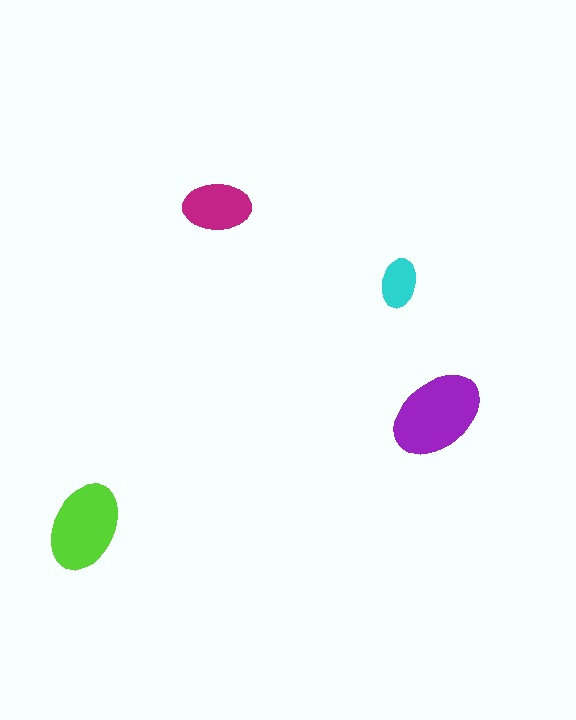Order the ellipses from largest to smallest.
the purple one, the lime one, the magenta one, the cyan one.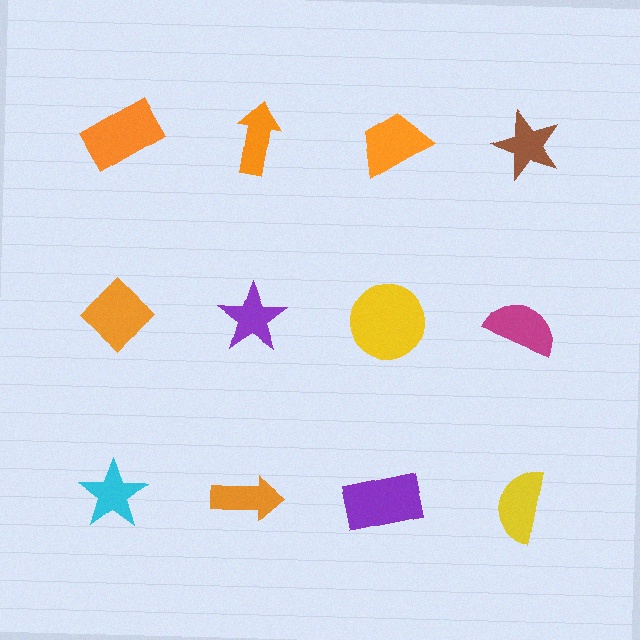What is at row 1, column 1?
An orange rectangle.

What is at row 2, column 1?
An orange diamond.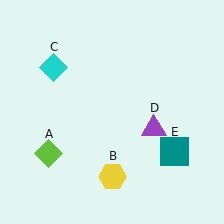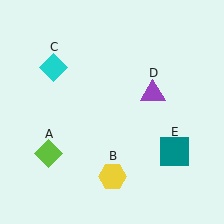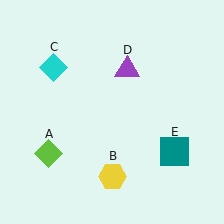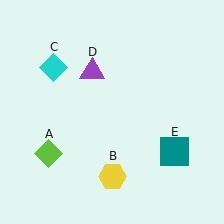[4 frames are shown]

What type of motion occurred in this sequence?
The purple triangle (object D) rotated counterclockwise around the center of the scene.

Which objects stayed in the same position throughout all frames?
Lime diamond (object A) and yellow hexagon (object B) and cyan diamond (object C) and teal square (object E) remained stationary.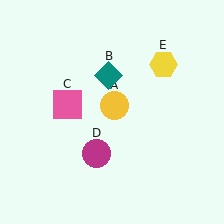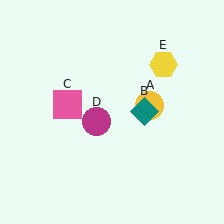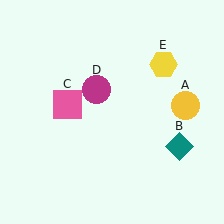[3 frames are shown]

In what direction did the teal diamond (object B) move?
The teal diamond (object B) moved down and to the right.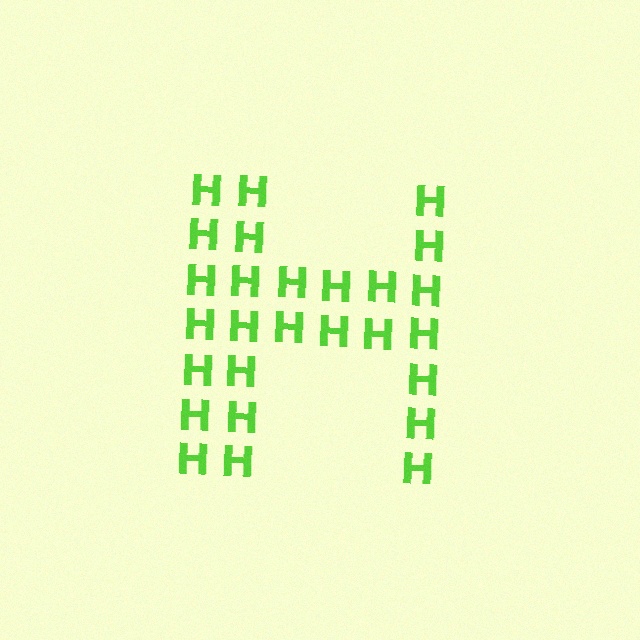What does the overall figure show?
The overall figure shows the letter H.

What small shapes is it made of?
It is made of small letter H's.